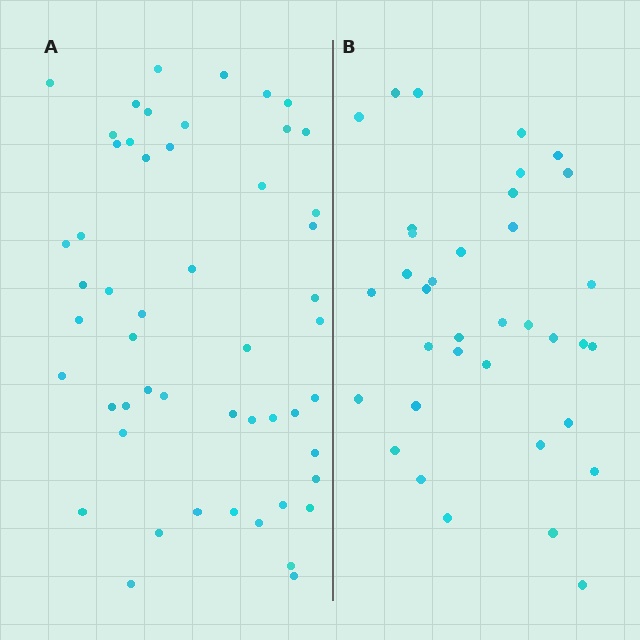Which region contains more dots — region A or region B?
Region A (the left region) has more dots.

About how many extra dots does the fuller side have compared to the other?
Region A has approximately 15 more dots than region B.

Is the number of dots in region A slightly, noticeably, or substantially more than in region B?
Region A has noticeably more, but not dramatically so. The ratio is roughly 1.4 to 1.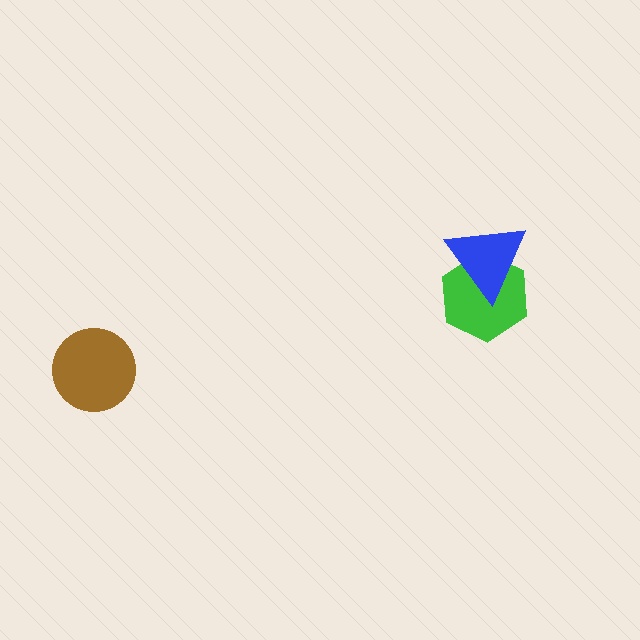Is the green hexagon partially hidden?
Yes, it is partially covered by another shape.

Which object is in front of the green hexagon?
The blue triangle is in front of the green hexagon.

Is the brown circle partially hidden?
No, no other shape covers it.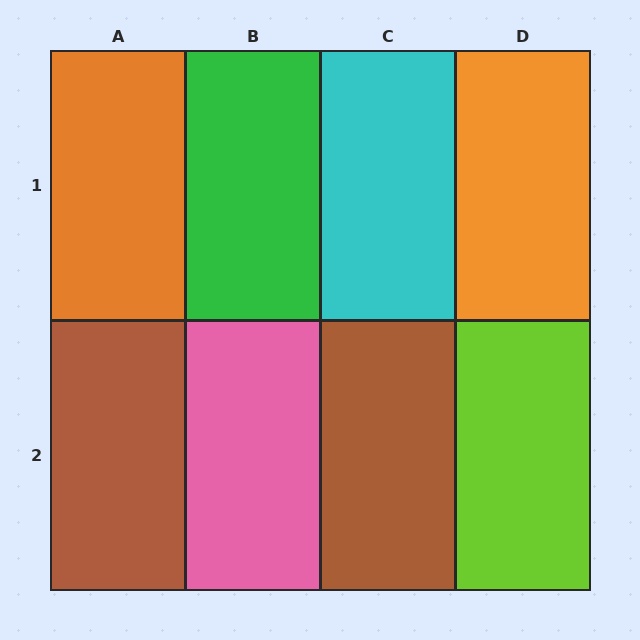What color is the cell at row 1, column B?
Green.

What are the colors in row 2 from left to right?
Brown, pink, brown, lime.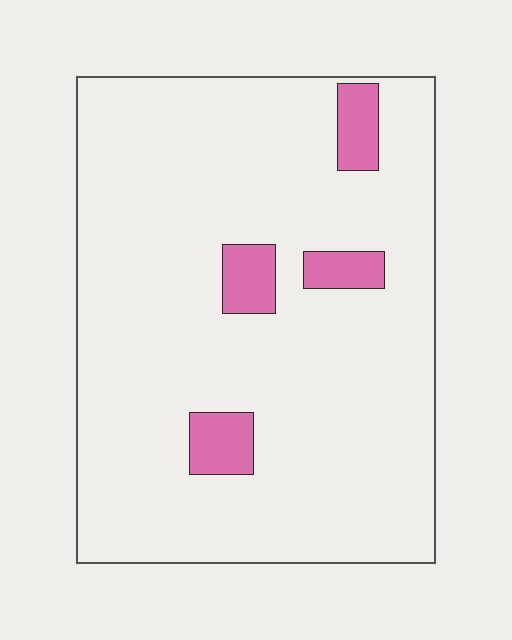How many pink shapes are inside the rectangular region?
4.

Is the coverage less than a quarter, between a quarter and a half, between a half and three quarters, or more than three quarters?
Less than a quarter.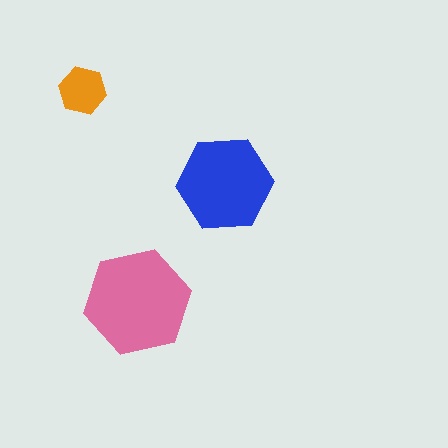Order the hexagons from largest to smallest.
the pink one, the blue one, the orange one.